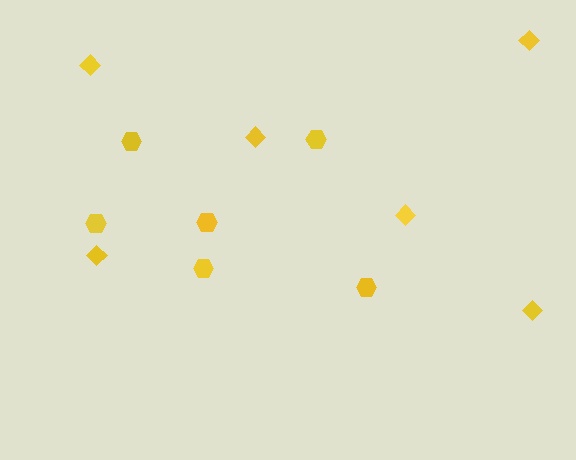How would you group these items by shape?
There are 2 groups: one group of diamonds (6) and one group of hexagons (6).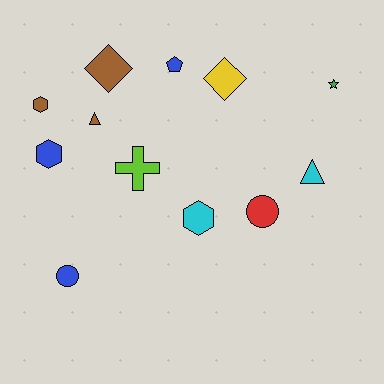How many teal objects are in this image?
There are no teal objects.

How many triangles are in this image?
There are 2 triangles.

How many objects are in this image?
There are 12 objects.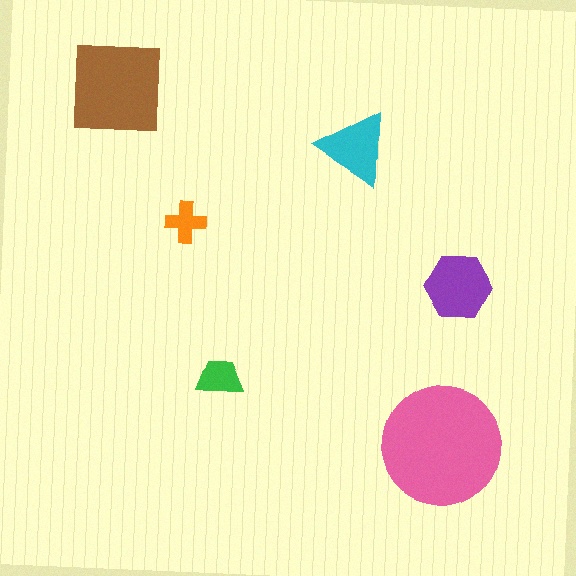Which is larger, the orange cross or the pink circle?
The pink circle.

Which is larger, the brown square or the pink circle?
The pink circle.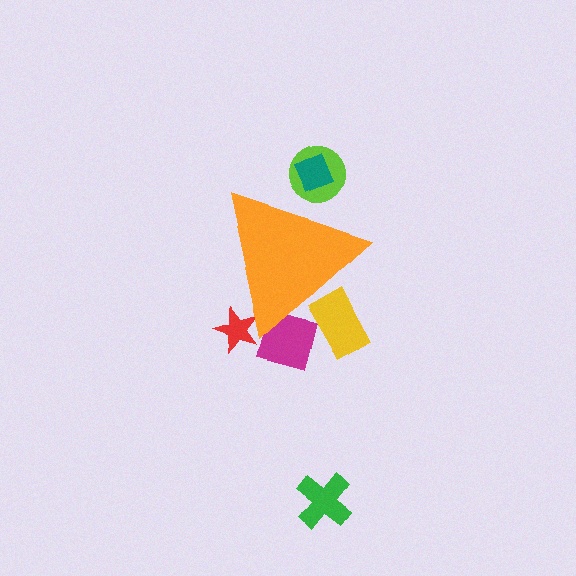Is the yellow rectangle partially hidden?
Yes, the yellow rectangle is partially hidden behind the orange triangle.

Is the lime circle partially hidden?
Yes, the lime circle is partially hidden behind the orange triangle.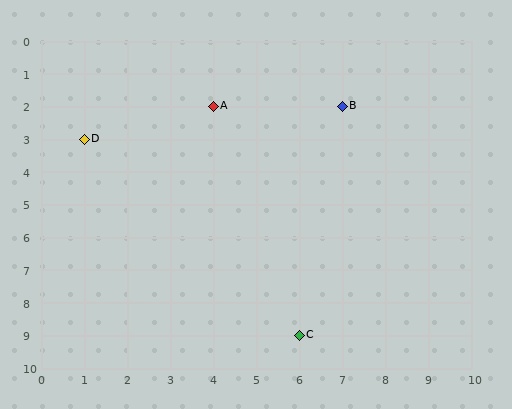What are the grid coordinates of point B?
Point B is at grid coordinates (7, 2).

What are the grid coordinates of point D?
Point D is at grid coordinates (1, 3).